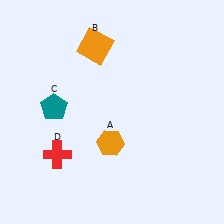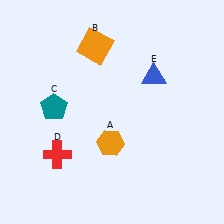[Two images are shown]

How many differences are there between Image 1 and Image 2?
There is 1 difference between the two images.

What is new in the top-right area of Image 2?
A blue triangle (E) was added in the top-right area of Image 2.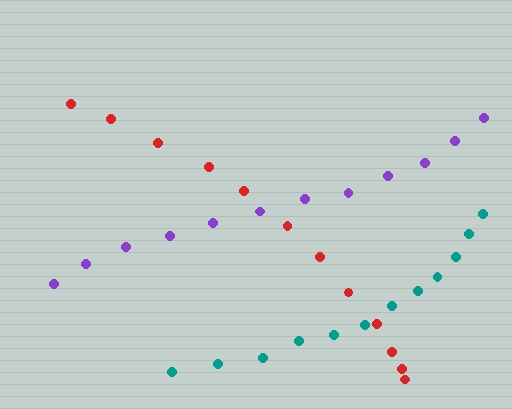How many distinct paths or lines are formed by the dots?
There are 3 distinct paths.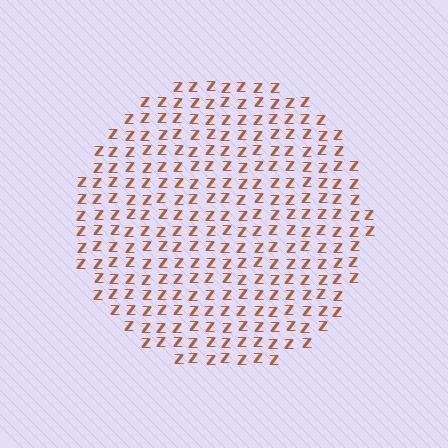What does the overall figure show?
The overall figure shows a circle.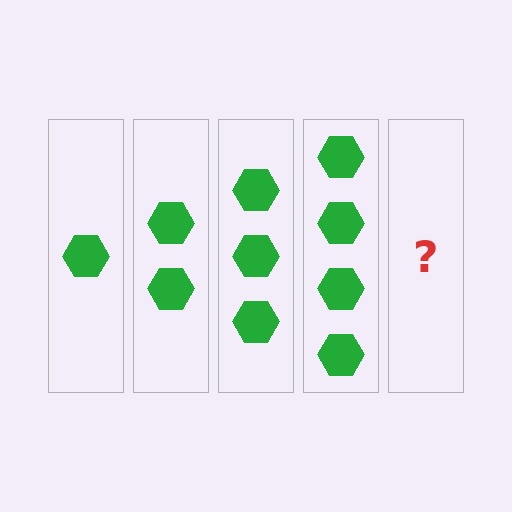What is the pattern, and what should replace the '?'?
The pattern is that each step adds one more hexagon. The '?' should be 5 hexagons.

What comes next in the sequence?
The next element should be 5 hexagons.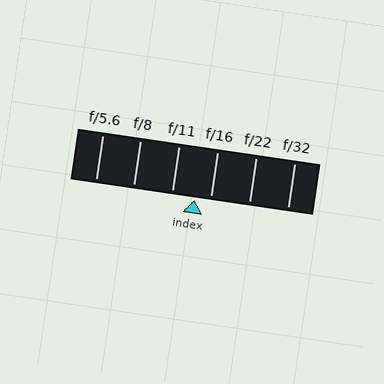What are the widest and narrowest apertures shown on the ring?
The widest aperture shown is f/5.6 and the narrowest is f/32.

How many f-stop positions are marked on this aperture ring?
There are 6 f-stop positions marked.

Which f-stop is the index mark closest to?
The index mark is closest to f/16.